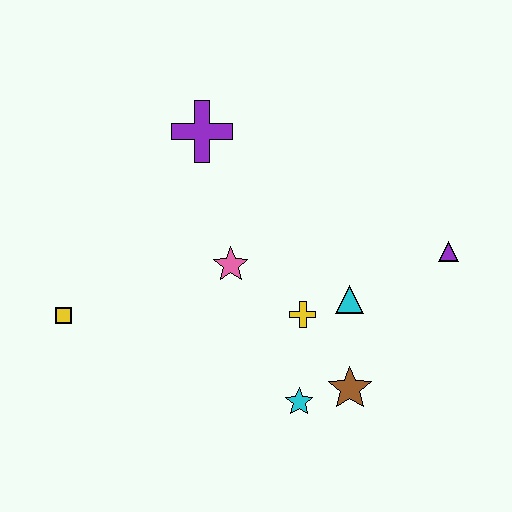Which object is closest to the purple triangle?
The cyan triangle is closest to the purple triangle.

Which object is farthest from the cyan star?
The purple cross is farthest from the cyan star.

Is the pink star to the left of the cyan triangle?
Yes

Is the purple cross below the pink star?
No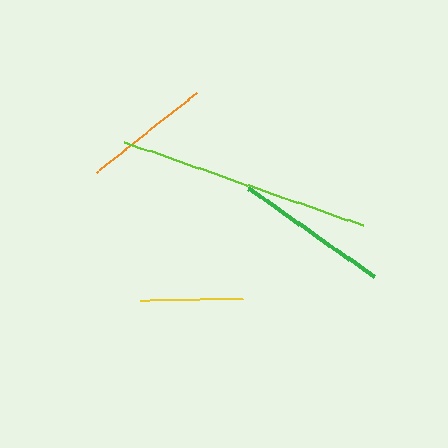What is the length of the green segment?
The green segment is approximately 154 pixels long.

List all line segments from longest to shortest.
From longest to shortest: lime, green, orange, yellow.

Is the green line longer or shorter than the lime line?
The lime line is longer than the green line.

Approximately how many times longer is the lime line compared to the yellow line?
The lime line is approximately 2.4 times the length of the yellow line.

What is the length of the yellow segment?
The yellow segment is approximately 103 pixels long.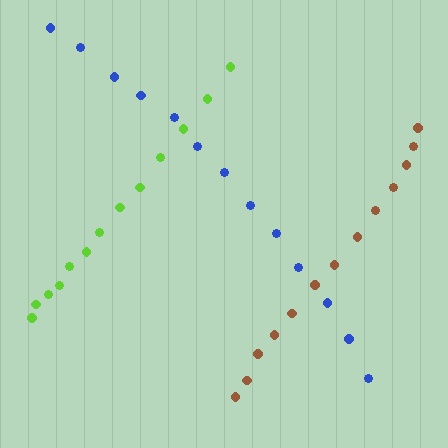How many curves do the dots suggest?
There are 3 distinct paths.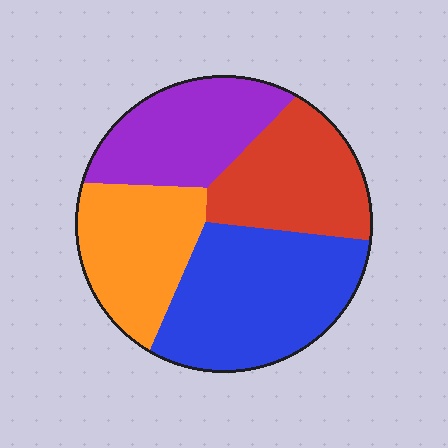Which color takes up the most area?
Blue, at roughly 35%.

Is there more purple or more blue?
Blue.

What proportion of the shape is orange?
Orange takes up about one fifth (1/5) of the shape.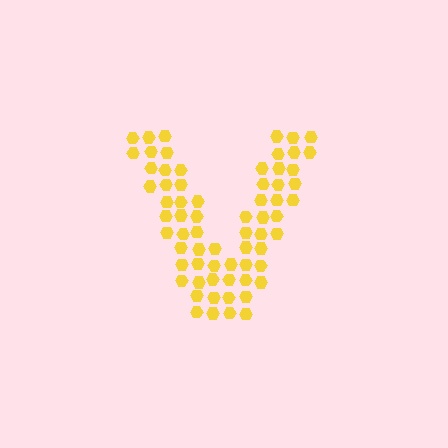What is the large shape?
The large shape is the letter V.